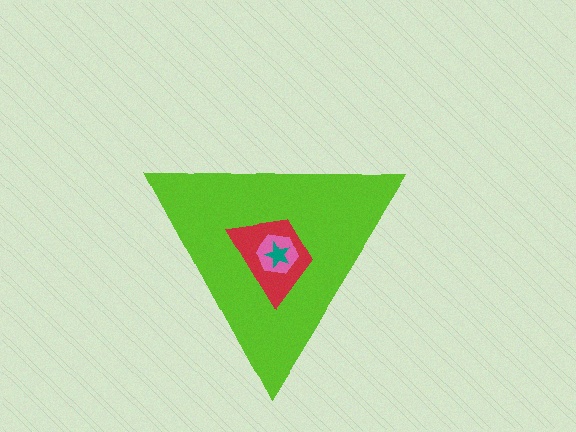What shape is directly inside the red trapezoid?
The pink hexagon.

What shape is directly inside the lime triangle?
The red trapezoid.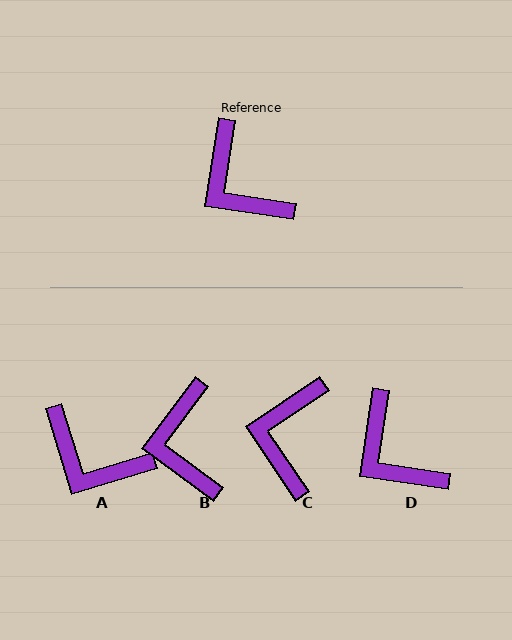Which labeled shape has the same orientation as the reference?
D.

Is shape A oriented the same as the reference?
No, it is off by about 26 degrees.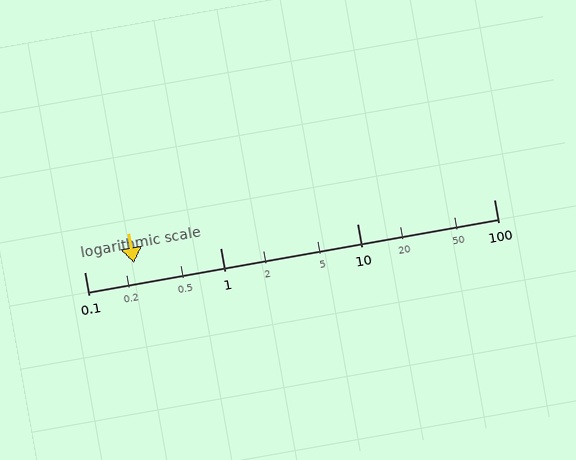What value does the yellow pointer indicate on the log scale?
The pointer indicates approximately 0.23.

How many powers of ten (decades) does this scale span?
The scale spans 3 decades, from 0.1 to 100.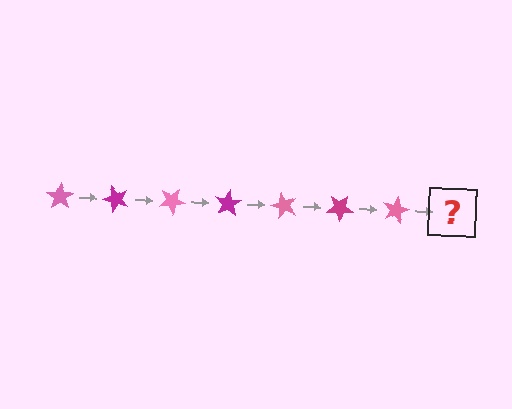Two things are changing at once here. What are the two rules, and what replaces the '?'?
The two rules are that it rotates 50 degrees each step and the color cycles through pink and magenta. The '?' should be a magenta star, rotated 350 degrees from the start.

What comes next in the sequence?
The next element should be a magenta star, rotated 350 degrees from the start.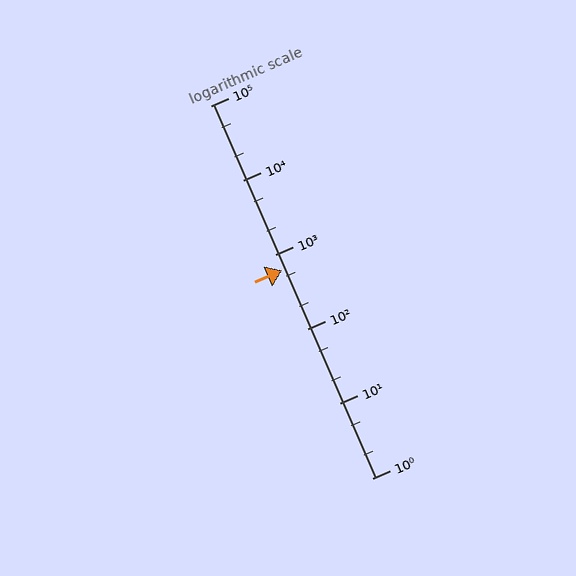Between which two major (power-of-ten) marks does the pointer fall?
The pointer is between 100 and 1000.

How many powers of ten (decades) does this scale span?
The scale spans 5 decades, from 1 to 100000.